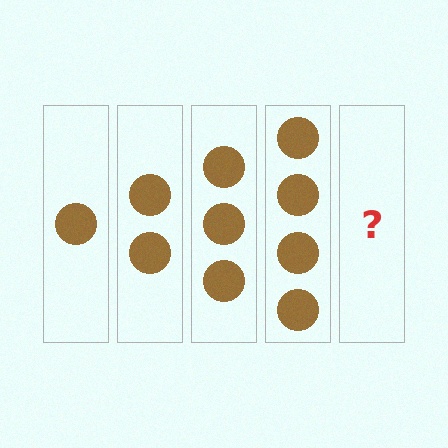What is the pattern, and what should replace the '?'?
The pattern is that each step adds one more circle. The '?' should be 5 circles.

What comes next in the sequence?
The next element should be 5 circles.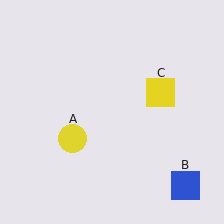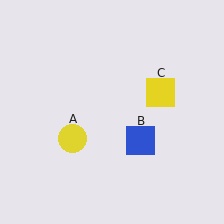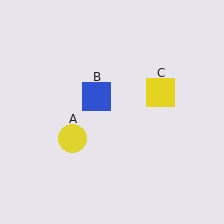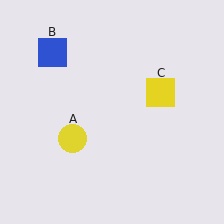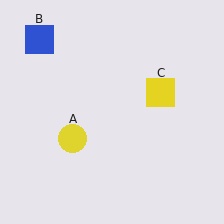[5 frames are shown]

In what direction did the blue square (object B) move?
The blue square (object B) moved up and to the left.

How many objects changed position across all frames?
1 object changed position: blue square (object B).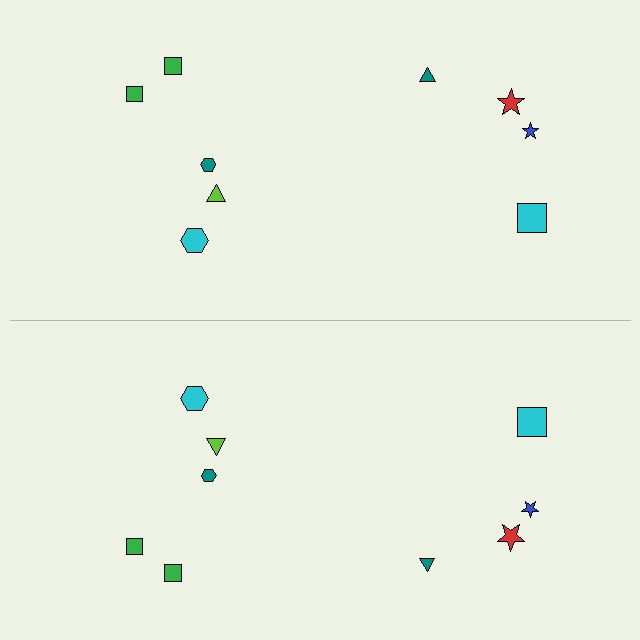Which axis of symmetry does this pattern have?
The pattern has a horizontal axis of symmetry running through the center of the image.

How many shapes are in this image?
There are 18 shapes in this image.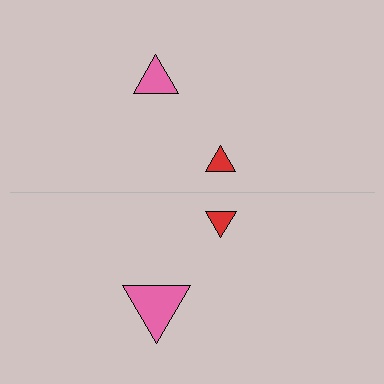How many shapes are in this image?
There are 4 shapes in this image.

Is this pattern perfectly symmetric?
No, the pattern is not perfectly symmetric. The pink triangle on the bottom side has a different size than its mirror counterpart.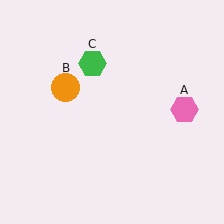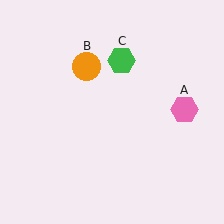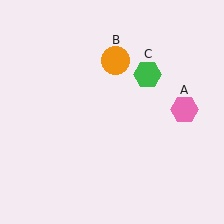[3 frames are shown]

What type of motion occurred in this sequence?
The orange circle (object B), green hexagon (object C) rotated clockwise around the center of the scene.